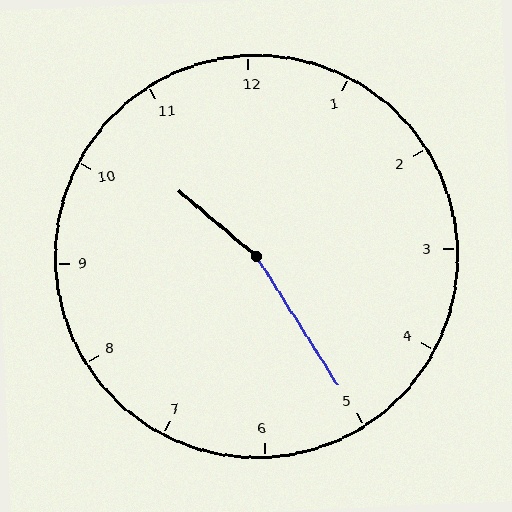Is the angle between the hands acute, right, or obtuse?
It is obtuse.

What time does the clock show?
10:25.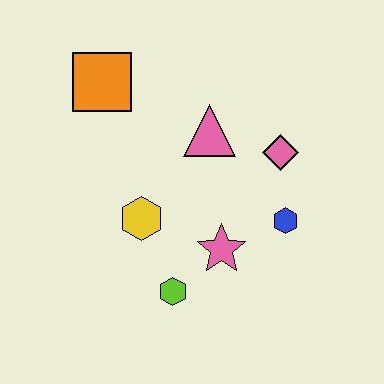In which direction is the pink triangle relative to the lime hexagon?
The pink triangle is above the lime hexagon.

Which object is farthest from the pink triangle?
The lime hexagon is farthest from the pink triangle.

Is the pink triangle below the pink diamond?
No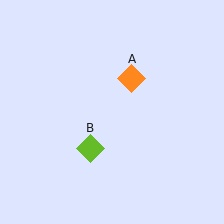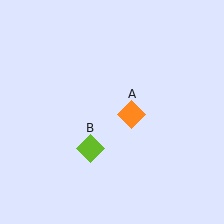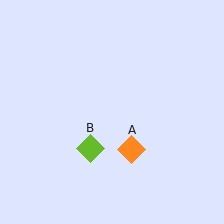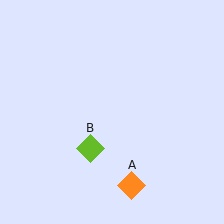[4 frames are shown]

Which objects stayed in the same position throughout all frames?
Lime diamond (object B) remained stationary.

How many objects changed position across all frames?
1 object changed position: orange diamond (object A).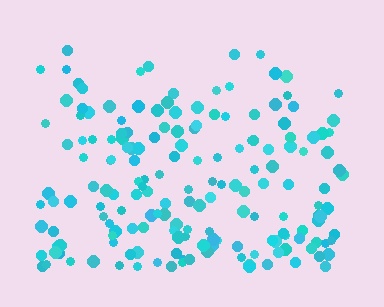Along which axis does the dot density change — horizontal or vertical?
Vertical.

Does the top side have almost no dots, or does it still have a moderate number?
Still a moderate number, just noticeably fewer than the bottom.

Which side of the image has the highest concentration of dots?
The bottom.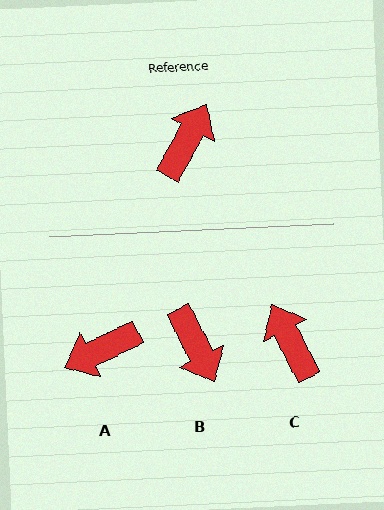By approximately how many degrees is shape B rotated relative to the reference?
Approximately 125 degrees clockwise.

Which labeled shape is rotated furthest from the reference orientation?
A, about 144 degrees away.